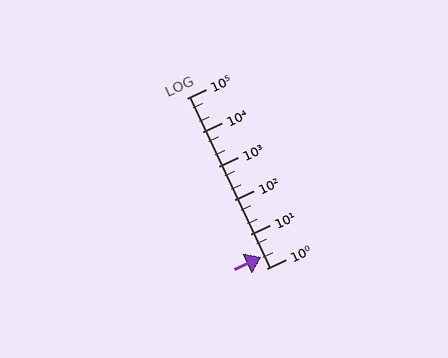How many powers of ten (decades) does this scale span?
The scale spans 5 decades, from 1 to 100000.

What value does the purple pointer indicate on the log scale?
The pointer indicates approximately 2.1.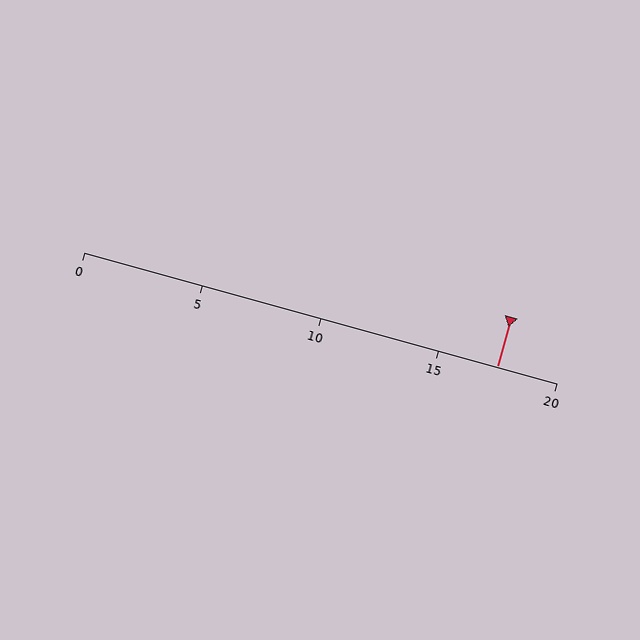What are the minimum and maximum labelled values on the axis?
The axis runs from 0 to 20.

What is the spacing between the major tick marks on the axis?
The major ticks are spaced 5 apart.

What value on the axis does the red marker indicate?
The marker indicates approximately 17.5.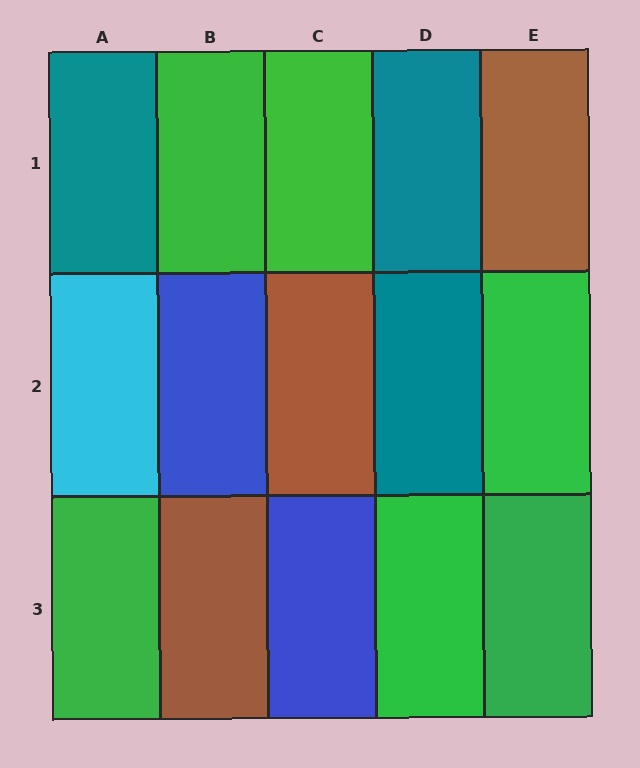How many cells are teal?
3 cells are teal.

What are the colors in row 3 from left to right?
Green, brown, blue, green, green.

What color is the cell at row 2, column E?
Green.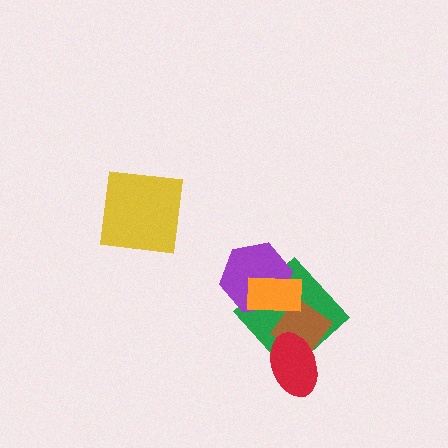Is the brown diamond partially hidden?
Yes, it is partially covered by another shape.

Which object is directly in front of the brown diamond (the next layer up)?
The red ellipse is directly in front of the brown diamond.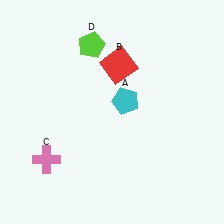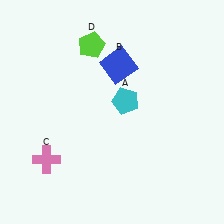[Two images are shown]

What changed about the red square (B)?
In Image 1, B is red. In Image 2, it changed to blue.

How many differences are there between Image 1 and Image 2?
There is 1 difference between the two images.